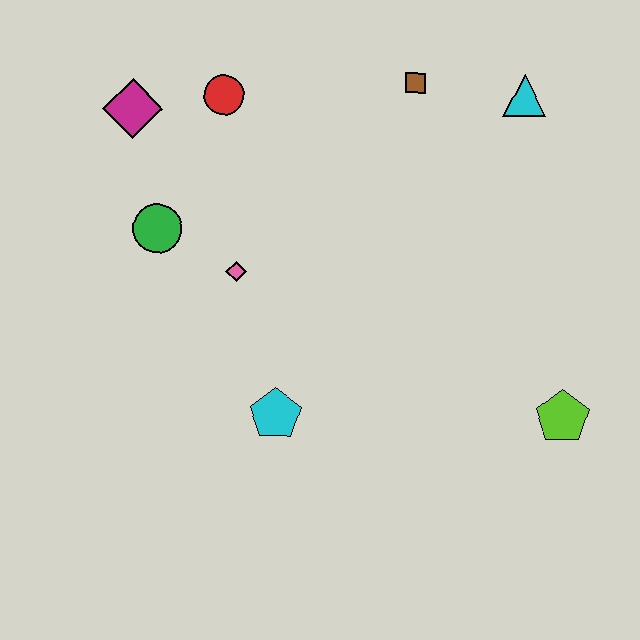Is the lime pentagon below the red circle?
Yes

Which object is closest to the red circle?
The magenta diamond is closest to the red circle.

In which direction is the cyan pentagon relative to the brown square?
The cyan pentagon is below the brown square.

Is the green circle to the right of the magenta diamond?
Yes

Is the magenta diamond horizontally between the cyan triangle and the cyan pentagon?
No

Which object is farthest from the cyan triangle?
The cyan pentagon is farthest from the cyan triangle.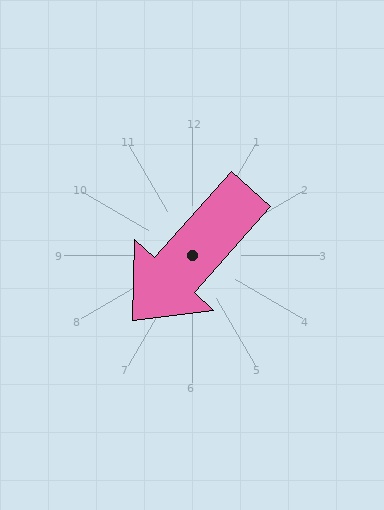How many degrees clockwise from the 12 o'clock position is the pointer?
Approximately 222 degrees.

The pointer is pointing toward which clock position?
Roughly 7 o'clock.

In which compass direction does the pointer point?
Southwest.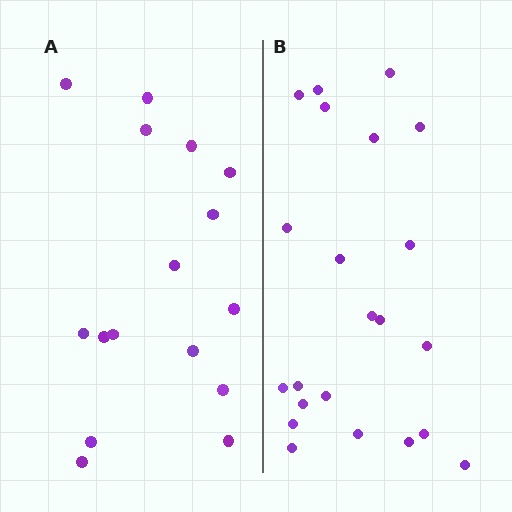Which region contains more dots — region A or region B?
Region B (the right region) has more dots.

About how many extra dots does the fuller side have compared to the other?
Region B has about 6 more dots than region A.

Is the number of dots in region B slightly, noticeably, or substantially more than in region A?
Region B has noticeably more, but not dramatically so. The ratio is roughly 1.4 to 1.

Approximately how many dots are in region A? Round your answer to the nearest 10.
About 20 dots. (The exact count is 16, which rounds to 20.)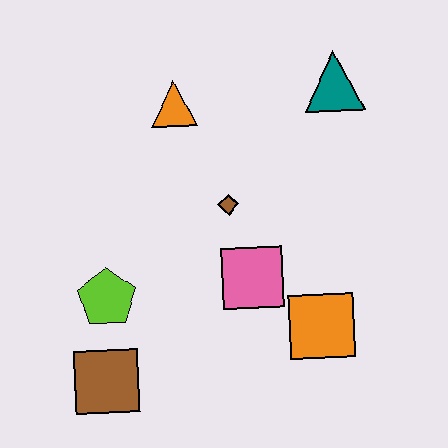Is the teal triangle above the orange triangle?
Yes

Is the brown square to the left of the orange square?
Yes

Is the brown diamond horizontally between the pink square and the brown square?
Yes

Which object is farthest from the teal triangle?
The brown square is farthest from the teal triangle.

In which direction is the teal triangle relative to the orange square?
The teal triangle is above the orange square.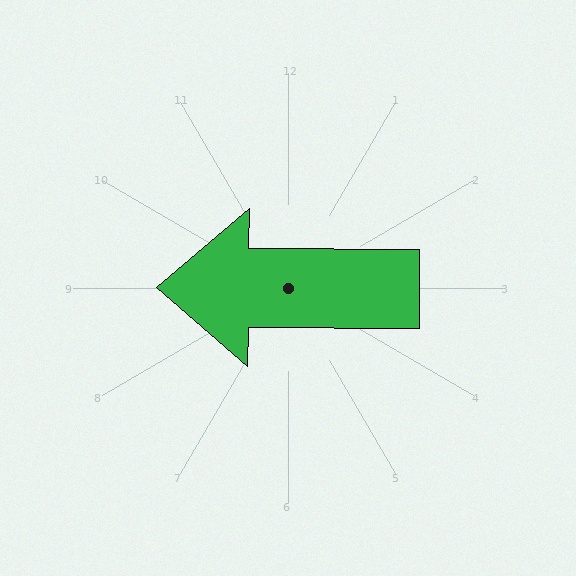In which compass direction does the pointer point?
West.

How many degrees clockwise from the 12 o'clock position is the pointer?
Approximately 270 degrees.